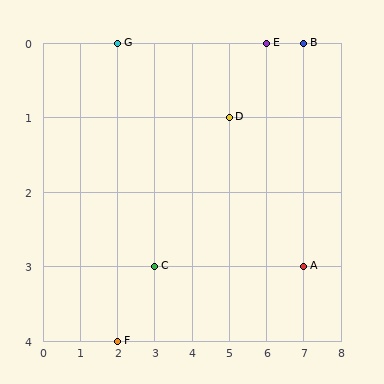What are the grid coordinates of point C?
Point C is at grid coordinates (3, 3).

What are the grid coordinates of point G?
Point G is at grid coordinates (2, 0).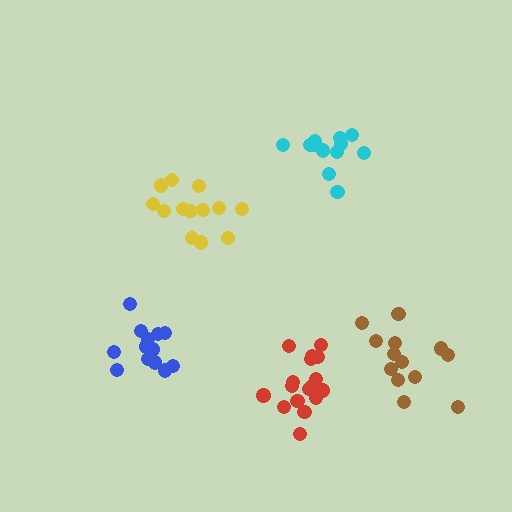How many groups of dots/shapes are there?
There are 5 groups.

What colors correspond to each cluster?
The clusters are colored: cyan, blue, yellow, red, brown.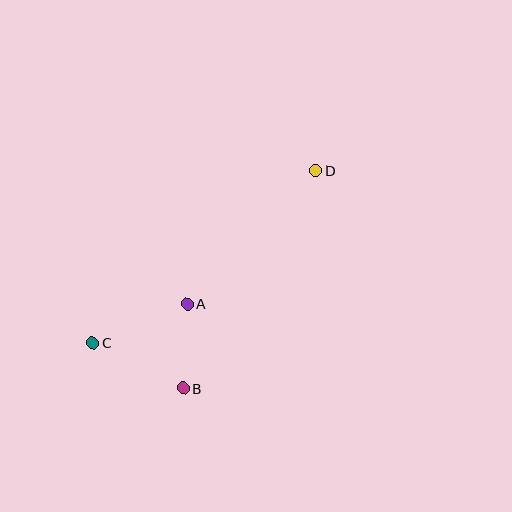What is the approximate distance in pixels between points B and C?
The distance between B and C is approximately 101 pixels.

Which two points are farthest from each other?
Points C and D are farthest from each other.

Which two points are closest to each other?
Points A and B are closest to each other.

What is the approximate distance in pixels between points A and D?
The distance between A and D is approximately 185 pixels.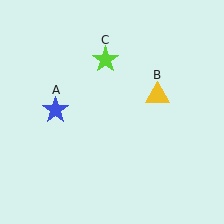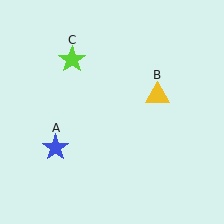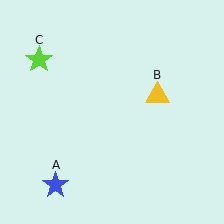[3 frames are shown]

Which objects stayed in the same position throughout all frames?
Yellow triangle (object B) remained stationary.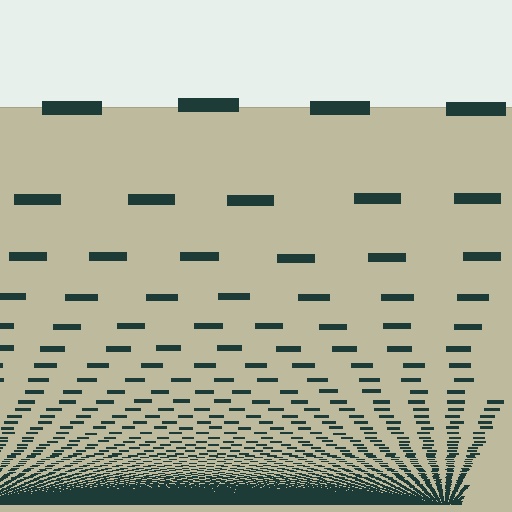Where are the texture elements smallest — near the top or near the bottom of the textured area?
Near the bottom.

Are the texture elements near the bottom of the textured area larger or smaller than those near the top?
Smaller. The gradient is inverted — elements near the bottom are smaller and denser.